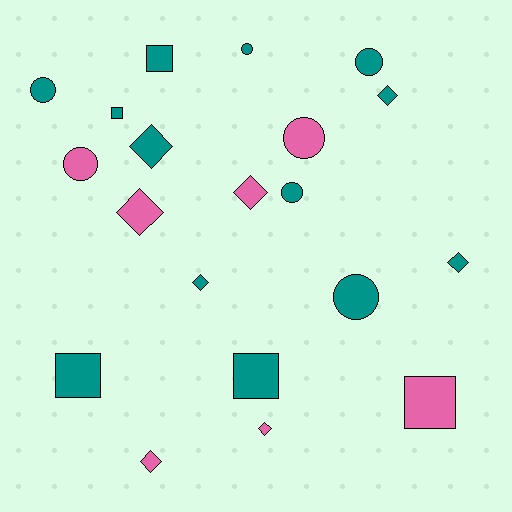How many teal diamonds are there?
There are 4 teal diamonds.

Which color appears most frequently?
Teal, with 13 objects.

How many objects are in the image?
There are 20 objects.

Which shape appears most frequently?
Diamond, with 8 objects.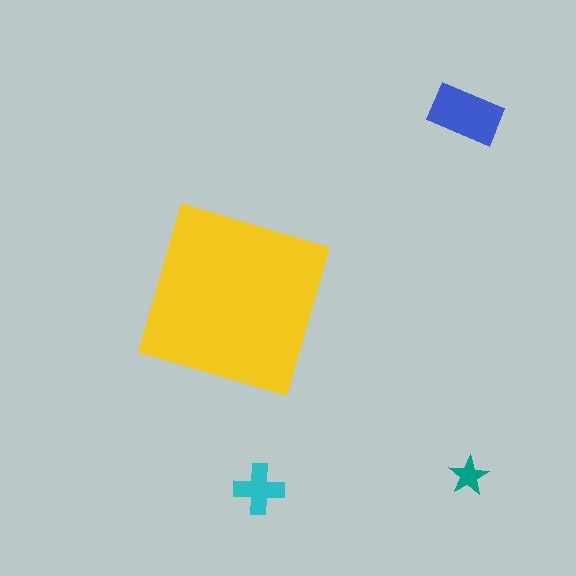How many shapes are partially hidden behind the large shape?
0 shapes are partially hidden.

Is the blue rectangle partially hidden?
No, the blue rectangle is fully visible.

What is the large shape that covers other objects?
A yellow diamond.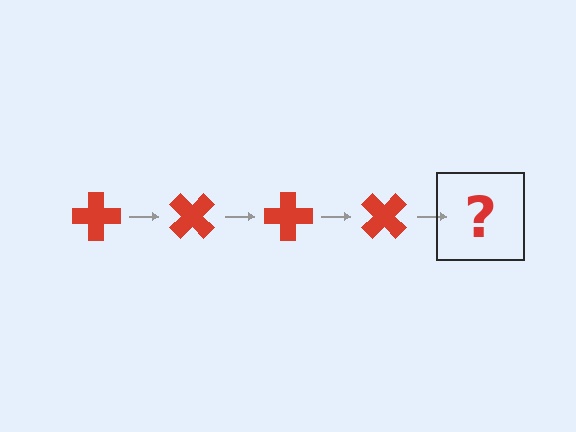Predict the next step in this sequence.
The next step is a red cross rotated 180 degrees.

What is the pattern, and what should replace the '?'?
The pattern is that the cross rotates 45 degrees each step. The '?' should be a red cross rotated 180 degrees.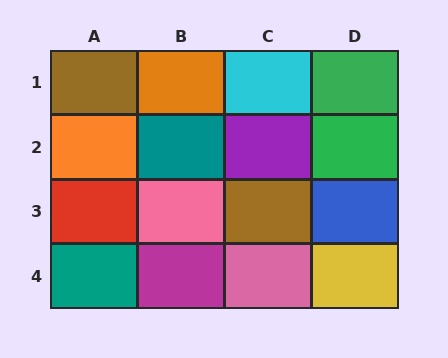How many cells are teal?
2 cells are teal.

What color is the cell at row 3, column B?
Pink.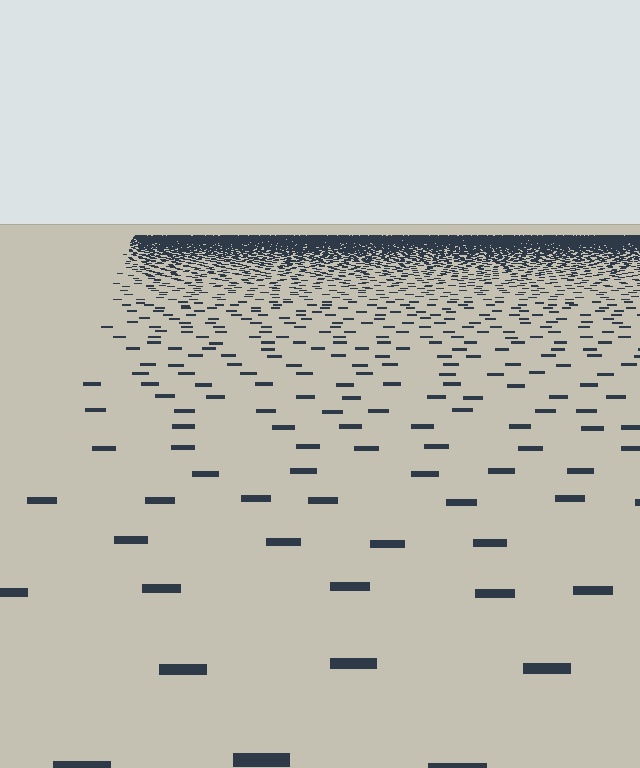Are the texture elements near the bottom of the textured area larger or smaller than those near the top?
Larger. Near the bottom, elements are closer to the viewer and appear at a bigger on-screen size.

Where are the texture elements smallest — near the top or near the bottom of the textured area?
Near the top.